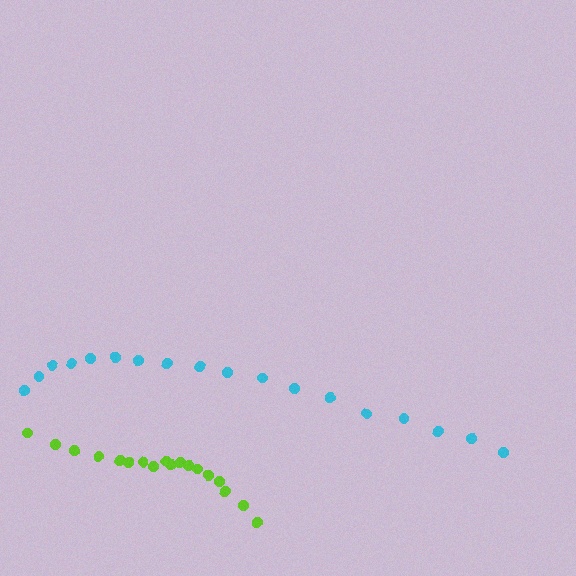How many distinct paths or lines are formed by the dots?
There are 2 distinct paths.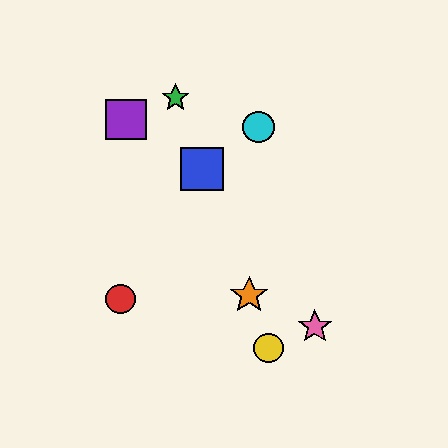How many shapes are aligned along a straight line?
4 shapes (the blue square, the green star, the yellow circle, the orange star) are aligned along a straight line.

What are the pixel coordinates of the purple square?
The purple square is at (126, 120).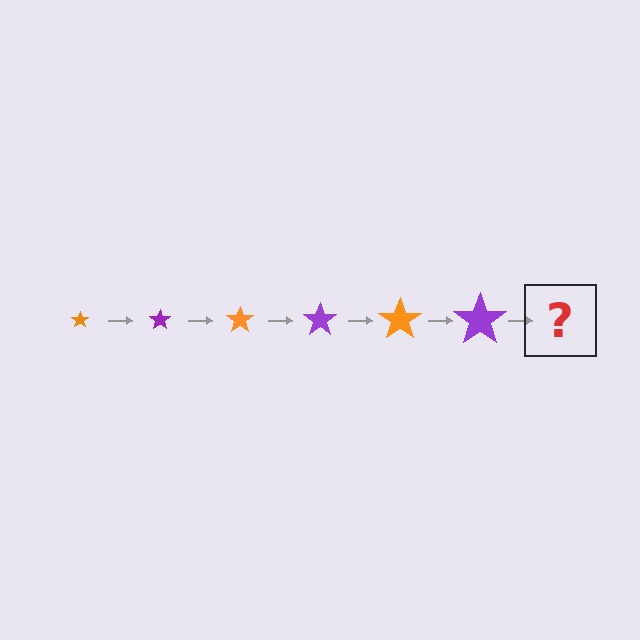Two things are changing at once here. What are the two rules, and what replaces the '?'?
The two rules are that the star grows larger each step and the color cycles through orange and purple. The '?' should be an orange star, larger than the previous one.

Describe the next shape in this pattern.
It should be an orange star, larger than the previous one.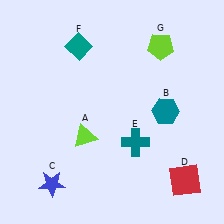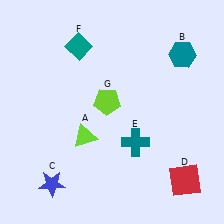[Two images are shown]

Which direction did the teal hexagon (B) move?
The teal hexagon (B) moved up.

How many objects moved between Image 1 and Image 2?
2 objects moved between the two images.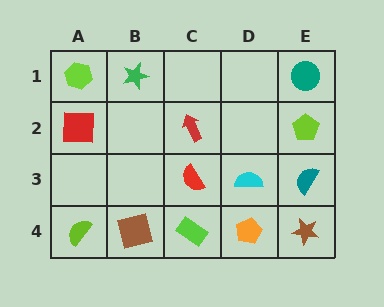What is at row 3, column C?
A red semicircle.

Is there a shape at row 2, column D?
No, that cell is empty.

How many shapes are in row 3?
3 shapes.